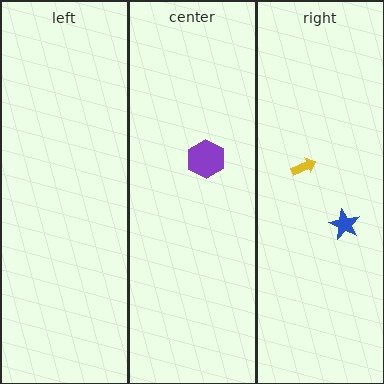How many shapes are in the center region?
1.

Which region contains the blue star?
The right region.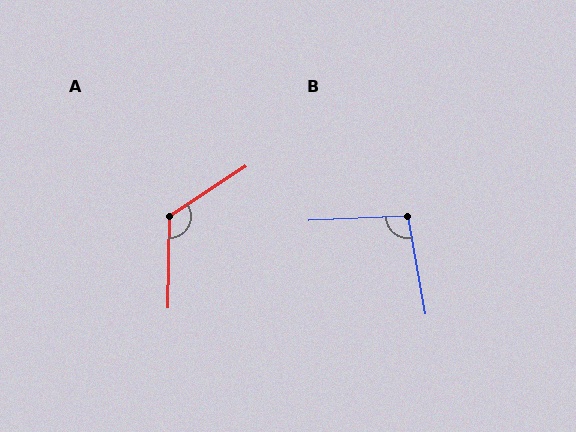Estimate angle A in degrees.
Approximately 125 degrees.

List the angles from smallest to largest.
B (98°), A (125°).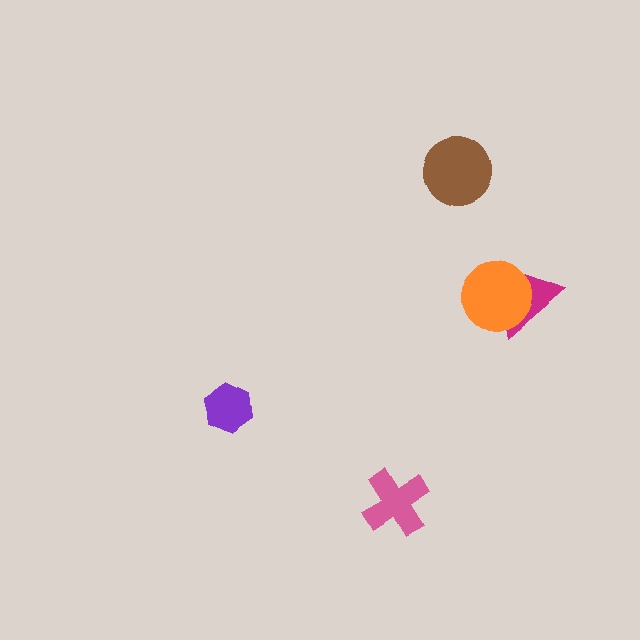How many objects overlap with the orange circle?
1 object overlaps with the orange circle.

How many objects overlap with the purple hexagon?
0 objects overlap with the purple hexagon.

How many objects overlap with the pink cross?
0 objects overlap with the pink cross.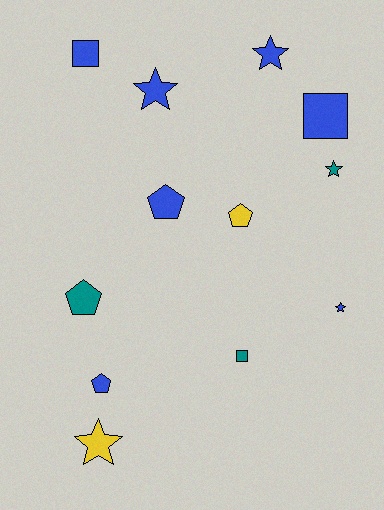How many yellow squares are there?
There are no yellow squares.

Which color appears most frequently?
Blue, with 7 objects.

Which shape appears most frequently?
Star, with 5 objects.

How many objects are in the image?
There are 12 objects.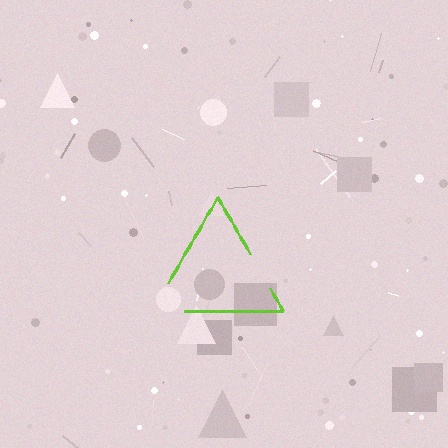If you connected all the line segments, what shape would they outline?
They would outline a triangle.